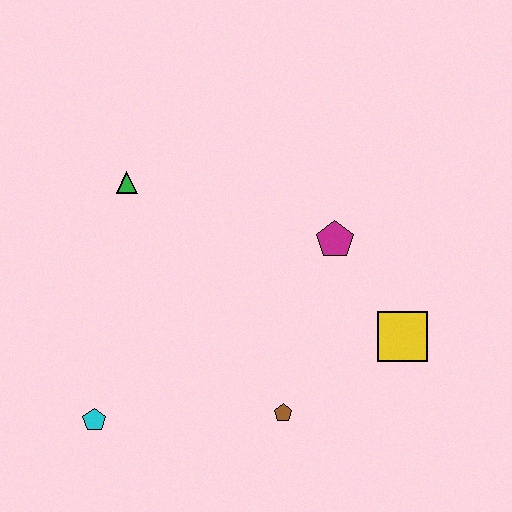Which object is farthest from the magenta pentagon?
The cyan pentagon is farthest from the magenta pentagon.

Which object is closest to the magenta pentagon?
The yellow square is closest to the magenta pentagon.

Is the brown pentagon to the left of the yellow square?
Yes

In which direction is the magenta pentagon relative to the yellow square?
The magenta pentagon is above the yellow square.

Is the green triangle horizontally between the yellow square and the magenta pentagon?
No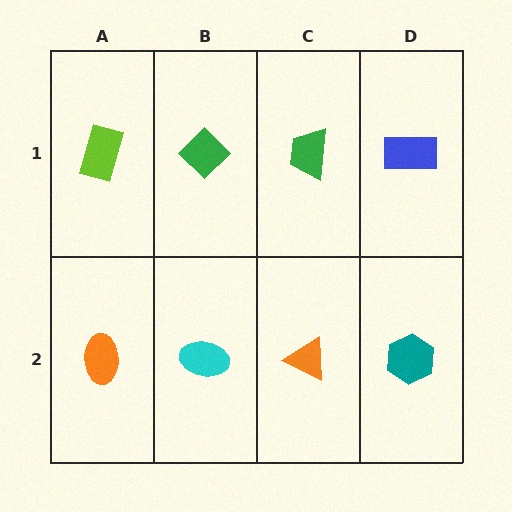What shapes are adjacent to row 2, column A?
A lime rectangle (row 1, column A), a cyan ellipse (row 2, column B).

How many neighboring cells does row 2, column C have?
3.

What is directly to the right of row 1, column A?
A green diamond.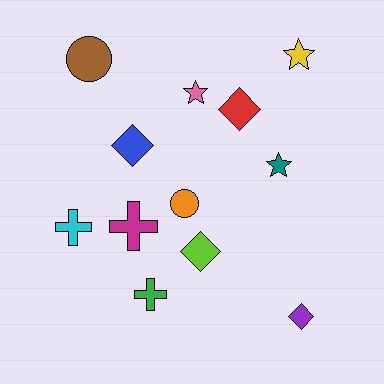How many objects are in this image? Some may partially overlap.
There are 12 objects.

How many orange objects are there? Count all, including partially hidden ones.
There is 1 orange object.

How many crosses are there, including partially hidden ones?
There are 3 crosses.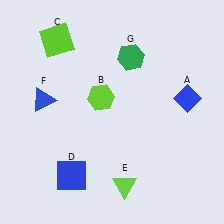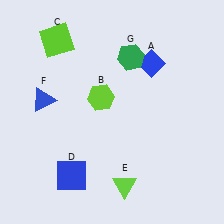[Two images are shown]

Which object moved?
The blue diamond (A) moved left.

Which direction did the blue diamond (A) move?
The blue diamond (A) moved left.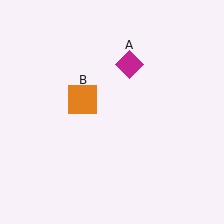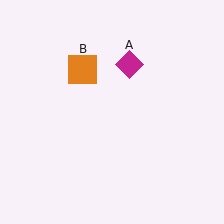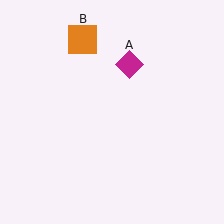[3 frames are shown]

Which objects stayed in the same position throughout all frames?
Magenta diamond (object A) remained stationary.